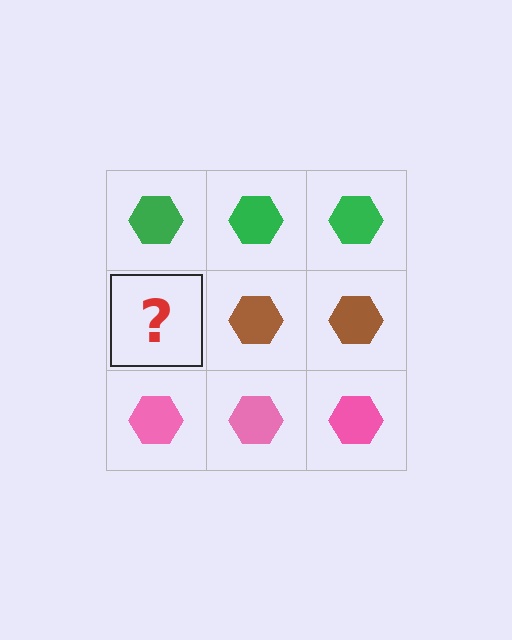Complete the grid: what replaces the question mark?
The question mark should be replaced with a brown hexagon.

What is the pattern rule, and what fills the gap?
The rule is that each row has a consistent color. The gap should be filled with a brown hexagon.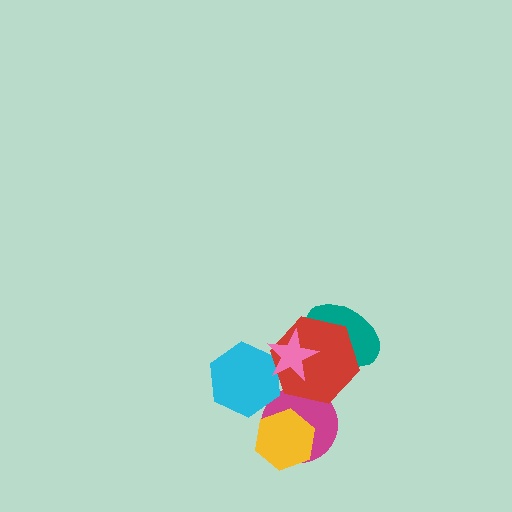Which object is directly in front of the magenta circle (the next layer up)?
The yellow hexagon is directly in front of the magenta circle.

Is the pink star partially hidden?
No, no other shape covers it.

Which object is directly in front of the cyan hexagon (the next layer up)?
The red hexagon is directly in front of the cyan hexagon.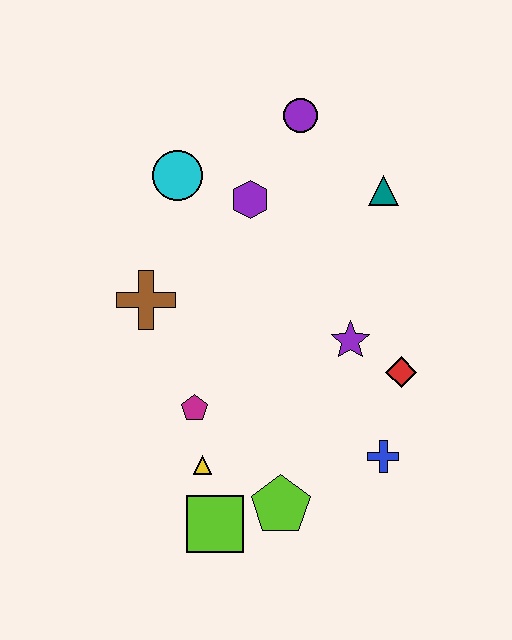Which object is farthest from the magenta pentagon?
The purple circle is farthest from the magenta pentagon.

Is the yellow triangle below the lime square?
No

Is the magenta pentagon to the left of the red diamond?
Yes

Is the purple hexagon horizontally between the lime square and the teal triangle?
Yes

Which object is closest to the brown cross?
The magenta pentagon is closest to the brown cross.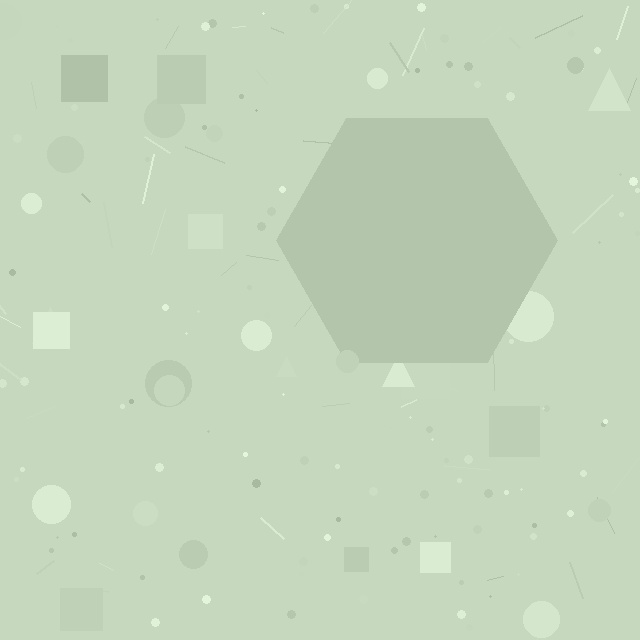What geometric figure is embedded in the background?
A hexagon is embedded in the background.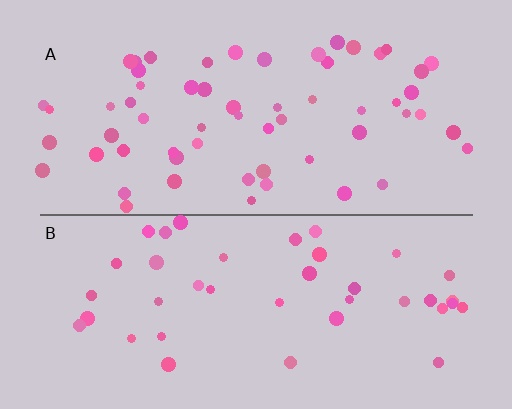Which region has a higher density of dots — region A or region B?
A (the top).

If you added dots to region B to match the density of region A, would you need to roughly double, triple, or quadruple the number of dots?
Approximately double.